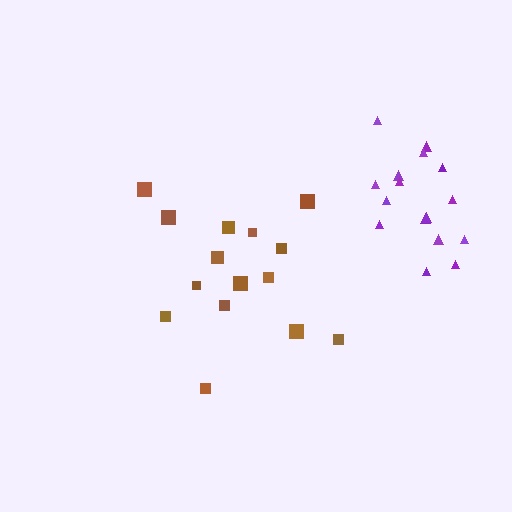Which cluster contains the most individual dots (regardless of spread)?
Purple (16).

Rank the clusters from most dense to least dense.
purple, brown.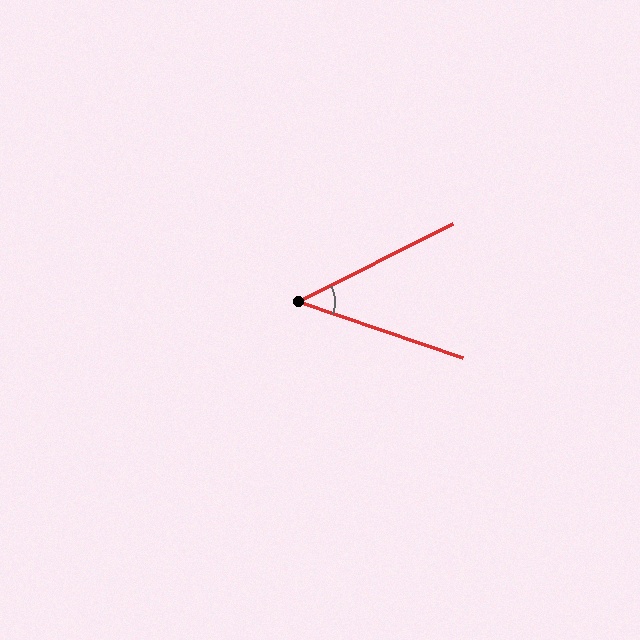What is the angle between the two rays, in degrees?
Approximately 45 degrees.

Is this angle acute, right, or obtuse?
It is acute.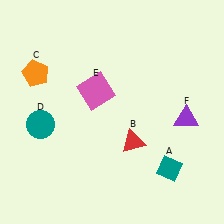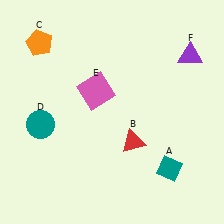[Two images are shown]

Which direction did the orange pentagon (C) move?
The orange pentagon (C) moved up.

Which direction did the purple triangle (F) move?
The purple triangle (F) moved up.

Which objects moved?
The objects that moved are: the orange pentagon (C), the purple triangle (F).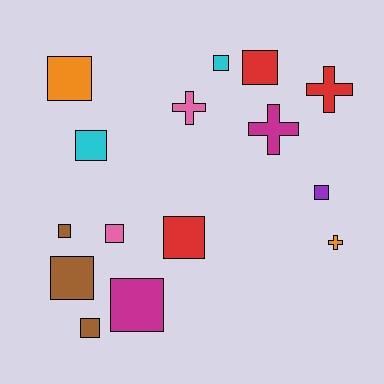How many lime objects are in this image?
There are no lime objects.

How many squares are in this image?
There are 11 squares.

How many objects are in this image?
There are 15 objects.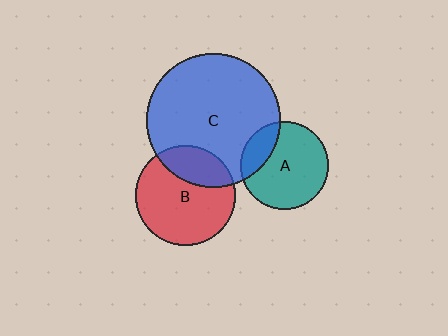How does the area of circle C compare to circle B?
Approximately 1.8 times.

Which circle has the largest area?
Circle C (blue).